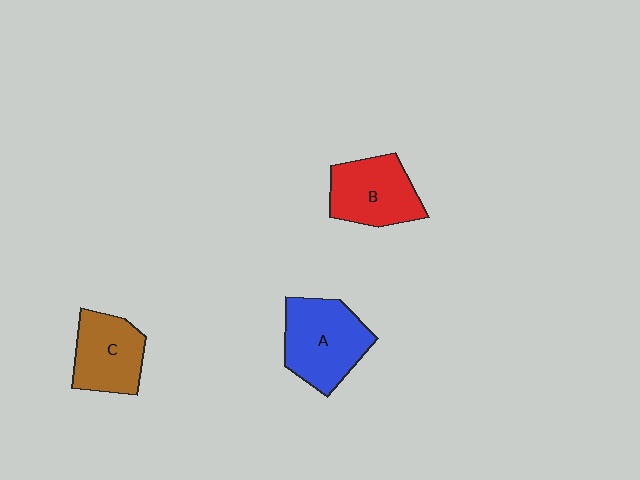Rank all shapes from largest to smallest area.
From largest to smallest: A (blue), B (red), C (brown).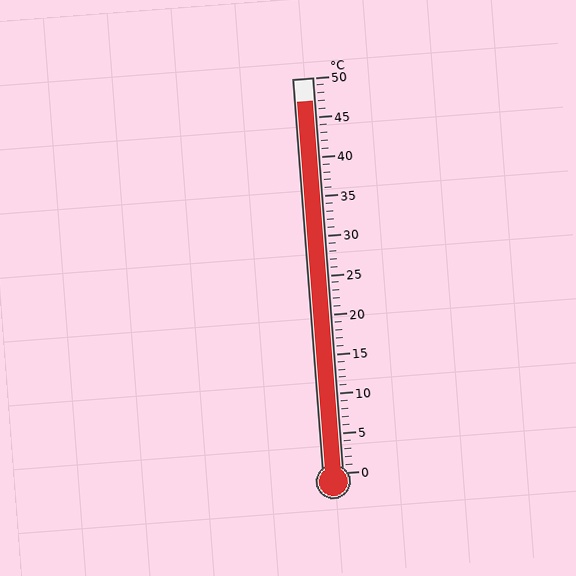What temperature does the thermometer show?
The thermometer shows approximately 47°C.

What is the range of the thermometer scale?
The thermometer scale ranges from 0°C to 50°C.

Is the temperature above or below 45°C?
The temperature is above 45°C.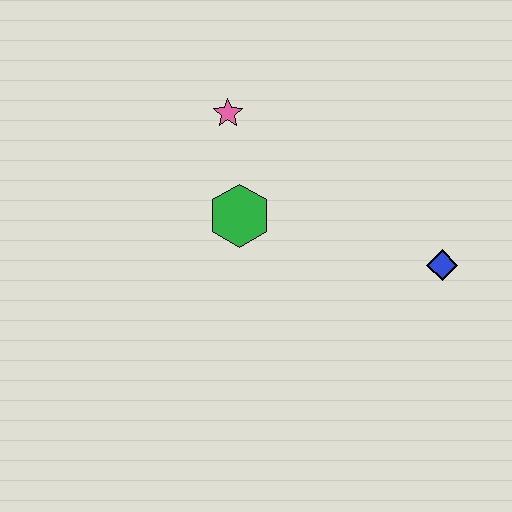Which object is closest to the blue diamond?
The green hexagon is closest to the blue diamond.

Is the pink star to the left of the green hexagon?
Yes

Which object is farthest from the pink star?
The blue diamond is farthest from the pink star.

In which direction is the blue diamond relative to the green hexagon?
The blue diamond is to the right of the green hexagon.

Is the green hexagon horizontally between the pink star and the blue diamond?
Yes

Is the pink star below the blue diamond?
No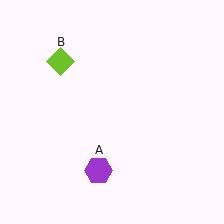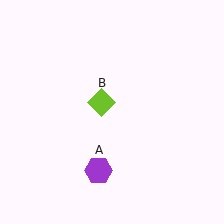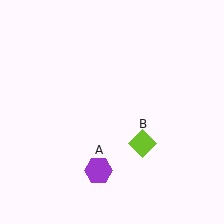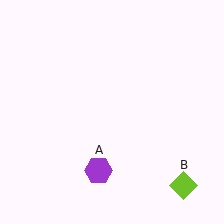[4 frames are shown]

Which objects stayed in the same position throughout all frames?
Purple hexagon (object A) remained stationary.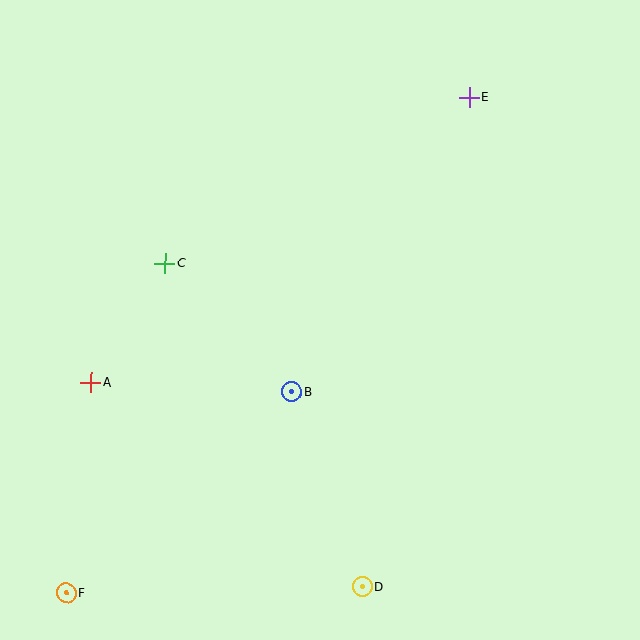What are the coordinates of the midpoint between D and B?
The midpoint between D and B is at (327, 489).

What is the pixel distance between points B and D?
The distance between B and D is 207 pixels.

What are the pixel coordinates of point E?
Point E is at (469, 97).